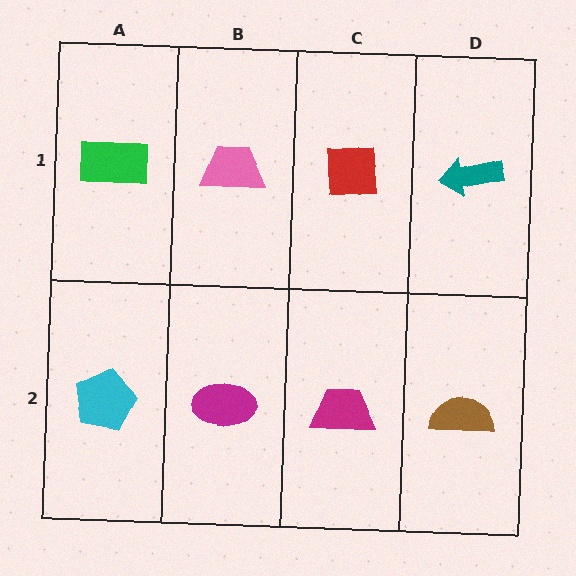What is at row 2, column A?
A cyan pentagon.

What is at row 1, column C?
A red square.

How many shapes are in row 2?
4 shapes.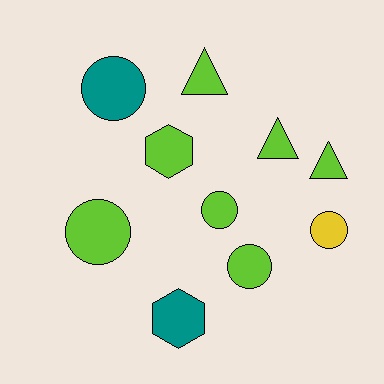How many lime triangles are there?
There are 3 lime triangles.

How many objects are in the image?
There are 10 objects.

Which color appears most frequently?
Lime, with 7 objects.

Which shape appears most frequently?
Circle, with 5 objects.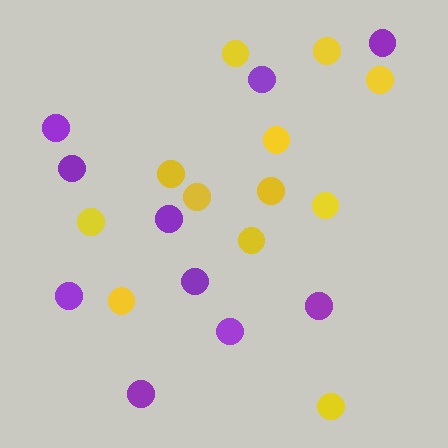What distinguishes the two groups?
There are 2 groups: one group of yellow circles (12) and one group of purple circles (10).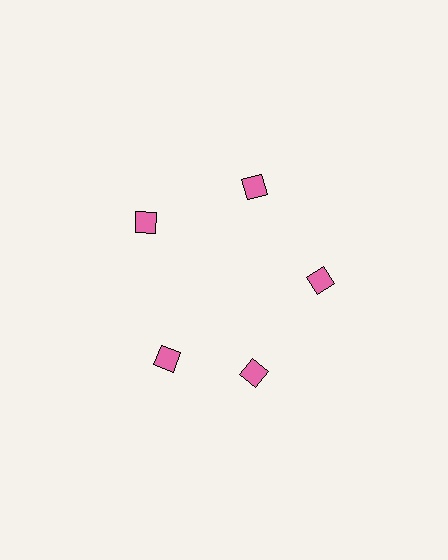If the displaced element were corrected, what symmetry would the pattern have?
It would have 5-fold rotational symmetry — the pattern would map onto itself every 72 degrees.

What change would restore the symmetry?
The symmetry would be restored by rotating it back into even spacing with its neighbors so that all 5 squares sit at equal angles and equal distance from the center.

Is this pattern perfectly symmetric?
No. The 5 pink squares are arranged in a ring, but one element near the 8 o'clock position is rotated out of alignment along the ring, breaking the 5-fold rotational symmetry.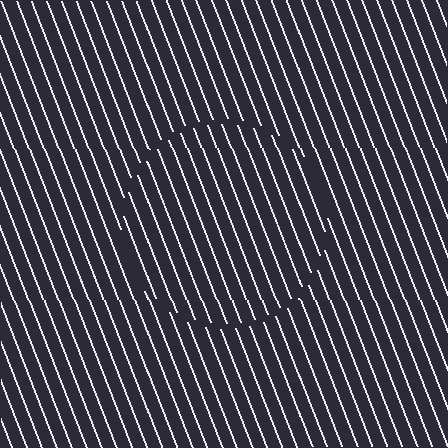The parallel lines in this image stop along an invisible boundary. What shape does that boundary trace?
An illusory circle. The interior of the shape contains the same grating, shifted by half a period — the contour is defined by the phase discontinuity where line-ends from the inner and outer gratings abut.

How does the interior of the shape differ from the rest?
The interior of the shape contains the same grating, shifted by half a period — the contour is defined by the phase discontinuity where line-ends from the inner and outer gratings abut.